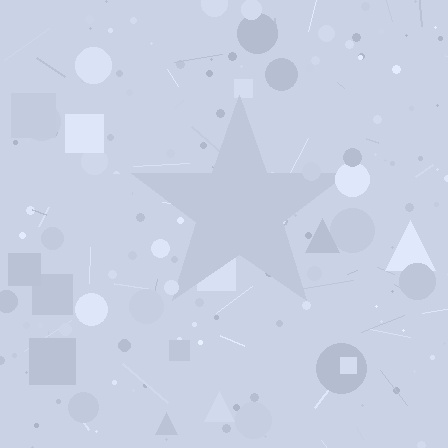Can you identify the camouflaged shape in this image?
The camouflaged shape is a star.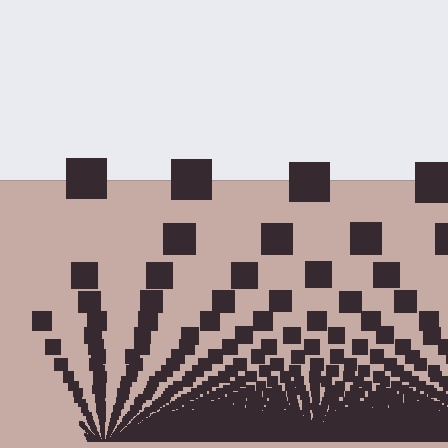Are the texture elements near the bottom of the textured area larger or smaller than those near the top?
Smaller. The gradient is inverted — elements near the bottom are smaller and denser.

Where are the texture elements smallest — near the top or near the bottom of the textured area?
Near the bottom.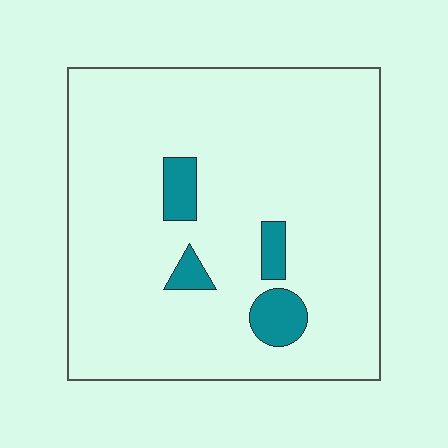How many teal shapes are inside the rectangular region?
4.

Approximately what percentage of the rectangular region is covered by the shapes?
Approximately 10%.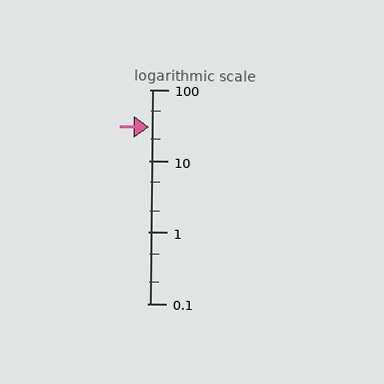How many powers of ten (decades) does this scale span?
The scale spans 3 decades, from 0.1 to 100.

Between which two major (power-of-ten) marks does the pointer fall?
The pointer is between 10 and 100.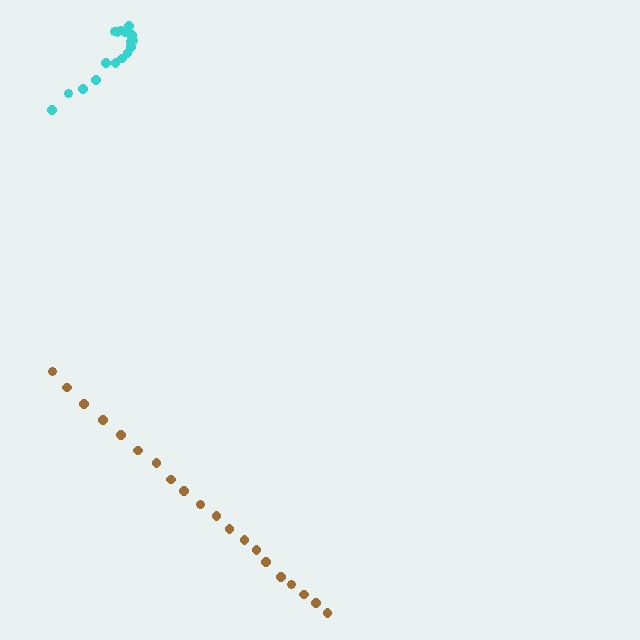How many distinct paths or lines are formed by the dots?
There are 2 distinct paths.